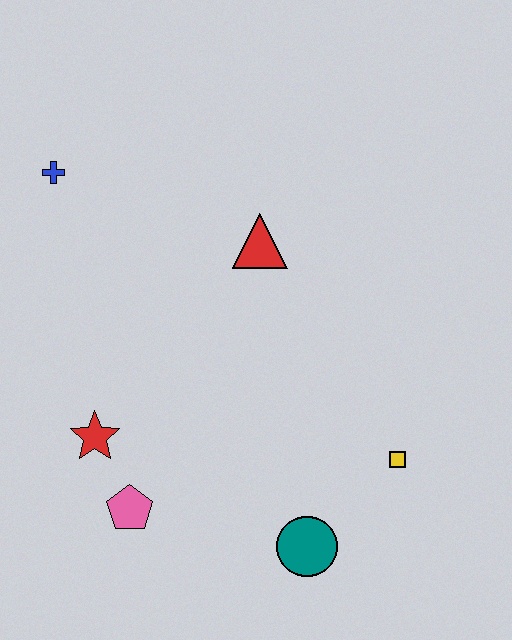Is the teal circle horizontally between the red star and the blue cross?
No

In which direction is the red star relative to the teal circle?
The red star is to the left of the teal circle.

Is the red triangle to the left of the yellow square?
Yes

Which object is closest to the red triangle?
The blue cross is closest to the red triangle.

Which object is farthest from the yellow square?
The blue cross is farthest from the yellow square.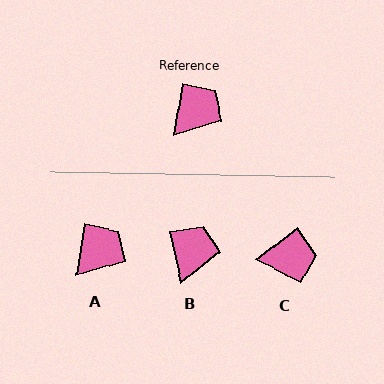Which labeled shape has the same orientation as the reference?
A.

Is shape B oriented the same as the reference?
No, it is off by about 22 degrees.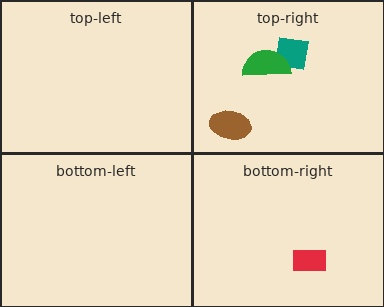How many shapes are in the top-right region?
3.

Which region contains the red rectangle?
The bottom-right region.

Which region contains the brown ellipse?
The top-right region.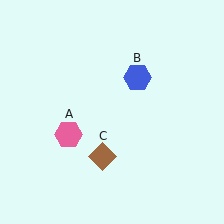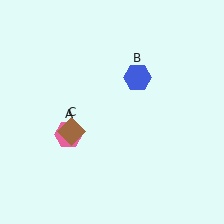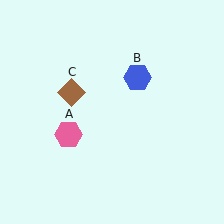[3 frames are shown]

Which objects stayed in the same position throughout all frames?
Pink hexagon (object A) and blue hexagon (object B) remained stationary.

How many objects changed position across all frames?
1 object changed position: brown diamond (object C).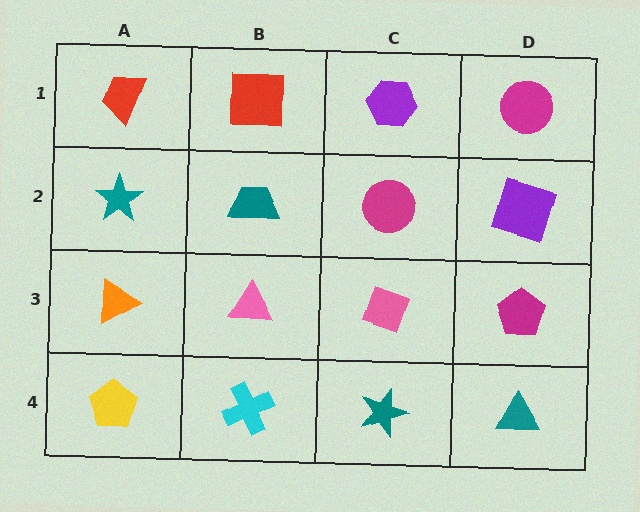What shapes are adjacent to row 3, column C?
A magenta circle (row 2, column C), a teal star (row 4, column C), a pink triangle (row 3, column B), a magenta pentagon (row 3, column D).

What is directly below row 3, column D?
A teal triangle.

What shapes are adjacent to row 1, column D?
A purple square (row 2, column D), a purple hexagon (row 1, column C).